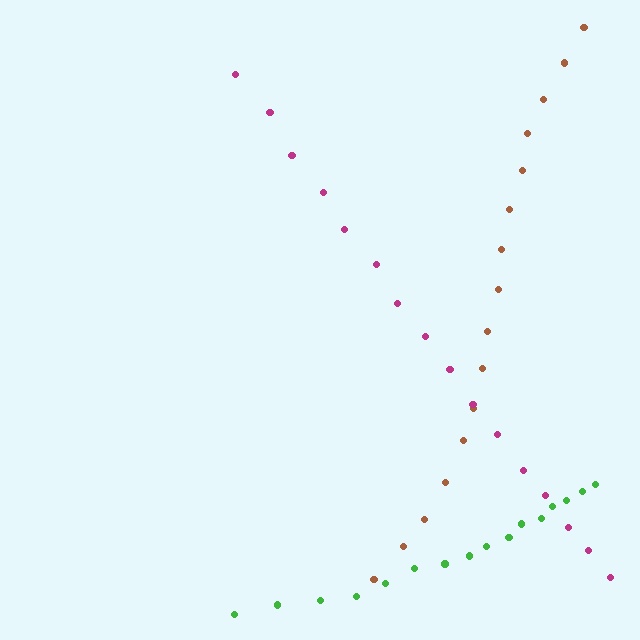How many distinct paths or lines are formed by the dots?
There are 3 distinct paths.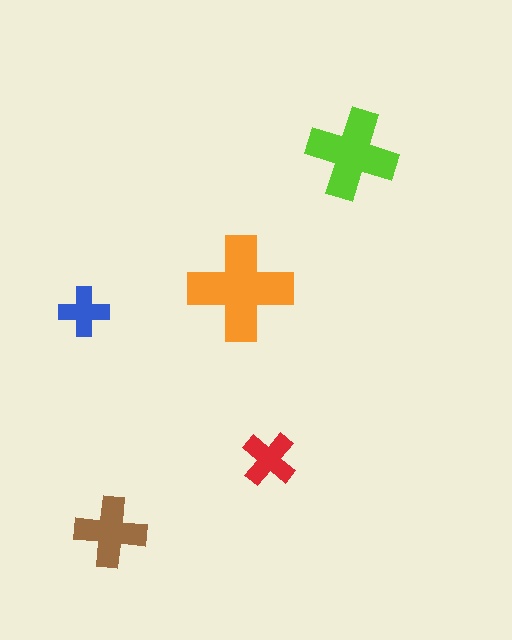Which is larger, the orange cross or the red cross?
The orange one.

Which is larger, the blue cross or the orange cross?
The orange one.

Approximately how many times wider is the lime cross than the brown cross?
About 1.5 times wider.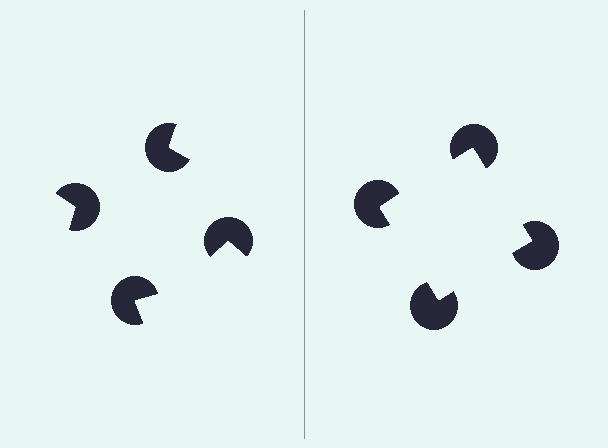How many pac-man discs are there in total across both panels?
8 — 4 on each side.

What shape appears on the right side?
An illusory square.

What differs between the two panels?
The pac-man discs are positioned identically on both sides; only the wedge orientations differ. On the right they align to a square; on the left they are misaligned.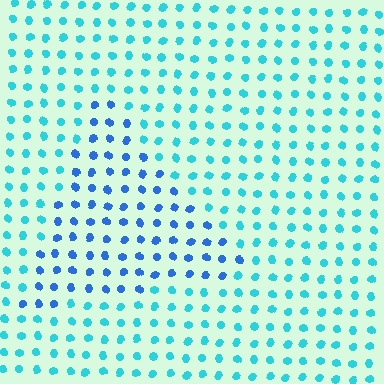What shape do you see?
I see a triangle.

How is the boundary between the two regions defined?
The boundary is defined purely by a slight shift in hue (about 35 degrees). Spacing, size, and orientation are identical on both sides.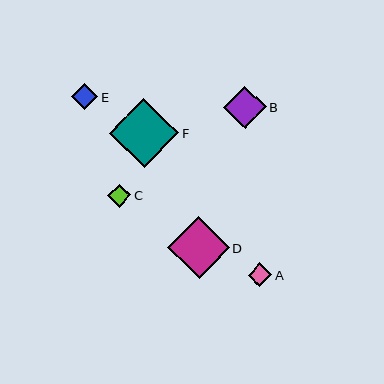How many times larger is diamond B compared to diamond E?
Diamond B is approximately 1.6 times the size of diamond E.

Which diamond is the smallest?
Diamond C is the smallest with a size of approximately 23 pixels.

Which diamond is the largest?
Diamond F is the largest with a size of approximately 70 pixels.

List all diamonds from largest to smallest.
From largest to smallest: F, D, B, E, A, C.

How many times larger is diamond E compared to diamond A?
Diamond E is approximately 1.1 times the size of diamond A.